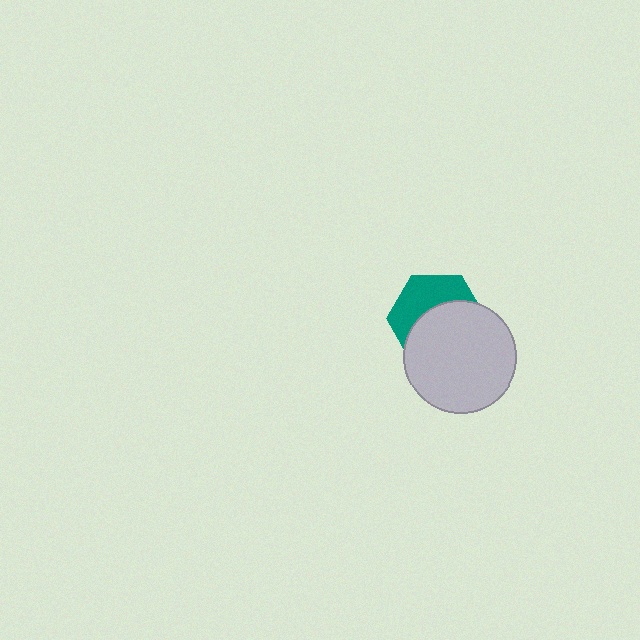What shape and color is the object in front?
The object in front is a light gray circle.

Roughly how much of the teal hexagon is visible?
A small part of it is visible (roughly 42%).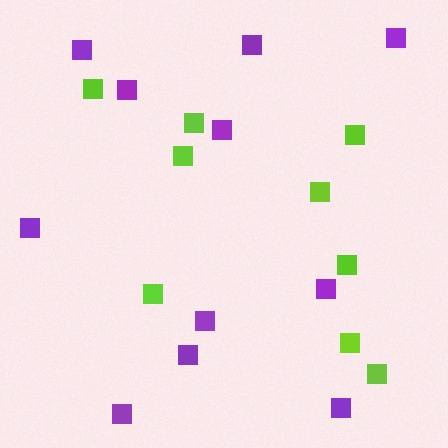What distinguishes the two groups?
There are 2 groups: one group of lime squares (9) and one group of purple squares (11).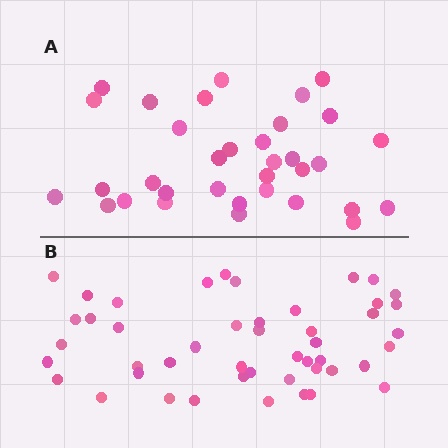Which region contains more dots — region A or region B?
Region B (the bottom region) has more dots.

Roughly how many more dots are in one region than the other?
Region B has approximately 15 more dots than region A.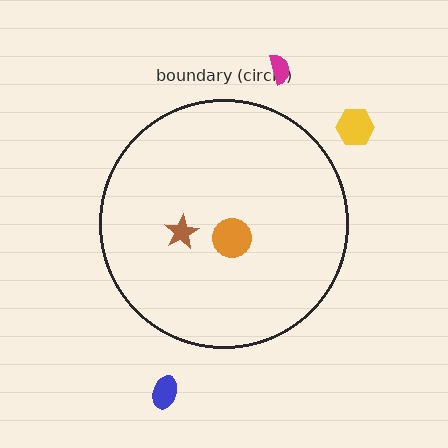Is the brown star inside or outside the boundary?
Inside.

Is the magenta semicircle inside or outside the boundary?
Outside.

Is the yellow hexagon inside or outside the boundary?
Outside.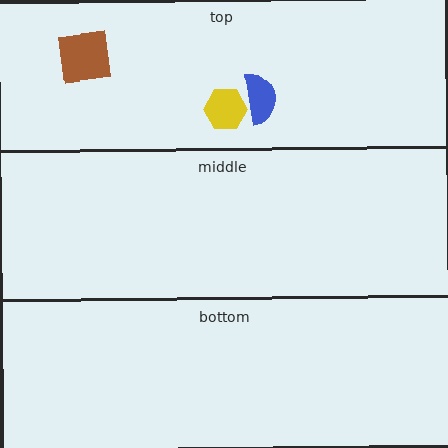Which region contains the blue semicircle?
The top region.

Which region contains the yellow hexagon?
The top region.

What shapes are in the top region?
The blue semicircle, the yellow hexagon, the brown square.